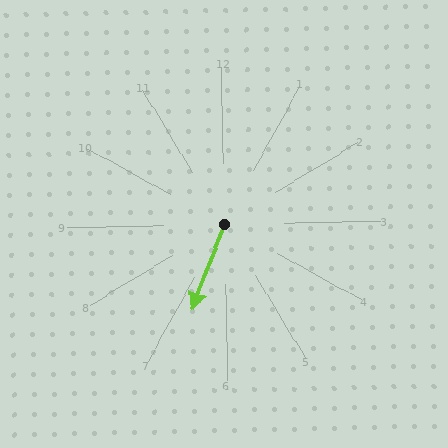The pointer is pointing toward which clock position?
Roughly 7 o'clock.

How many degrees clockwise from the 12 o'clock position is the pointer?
Approximately 202 degrees.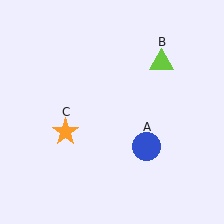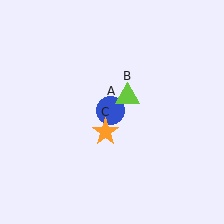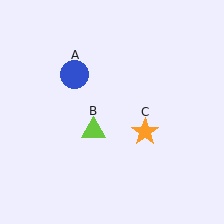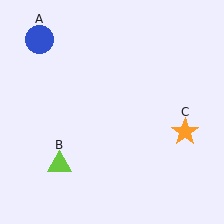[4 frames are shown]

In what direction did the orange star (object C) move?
The orange star (object C) moved right.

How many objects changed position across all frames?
3 objects changed position: blue circle (object A), lime triangle (object B), orange star (object C).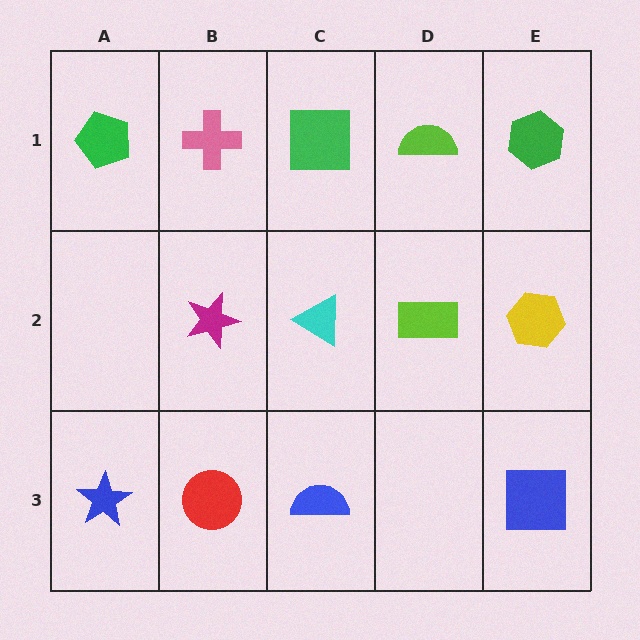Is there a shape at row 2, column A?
No, that cell is empty.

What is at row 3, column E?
A blue square.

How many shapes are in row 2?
4 shapes.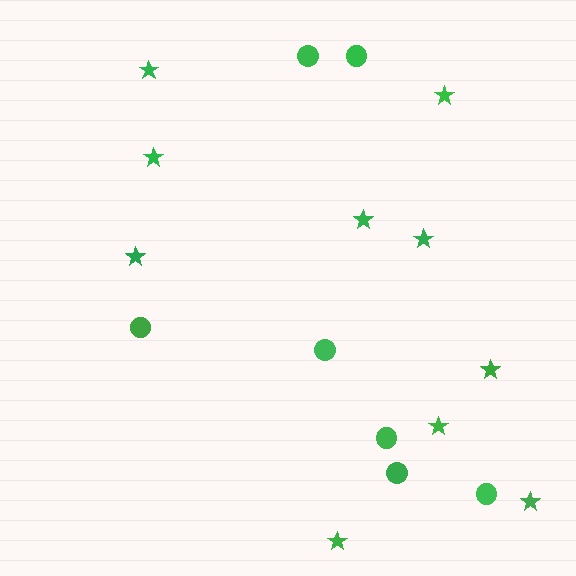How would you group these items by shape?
There are 2 groups: one group of stars (10) and one group of circles (7).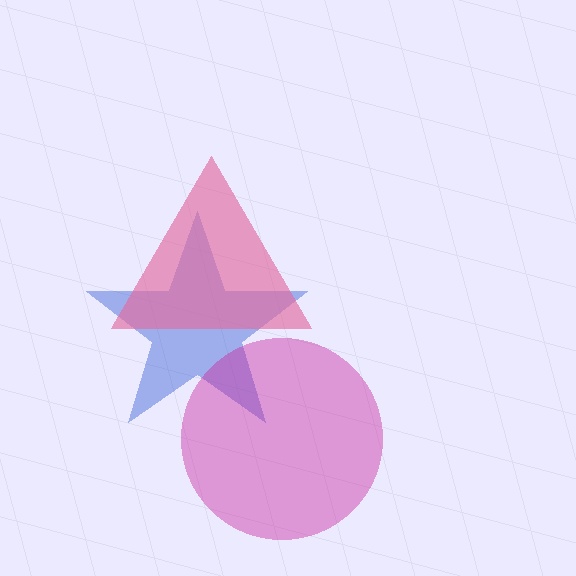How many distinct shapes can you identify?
There are 3 distinct shapes: a blue star, a magenta circle, a pink triangle.